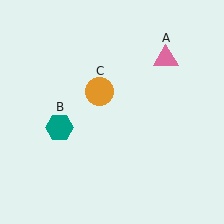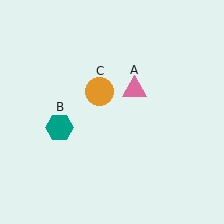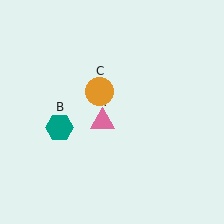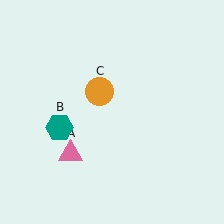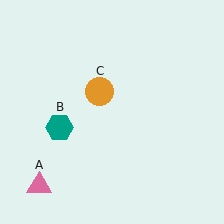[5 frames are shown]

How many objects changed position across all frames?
1 object changed position: pink triangle (object A).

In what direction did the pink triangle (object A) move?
The pink triangle (object A) moved down and to the left.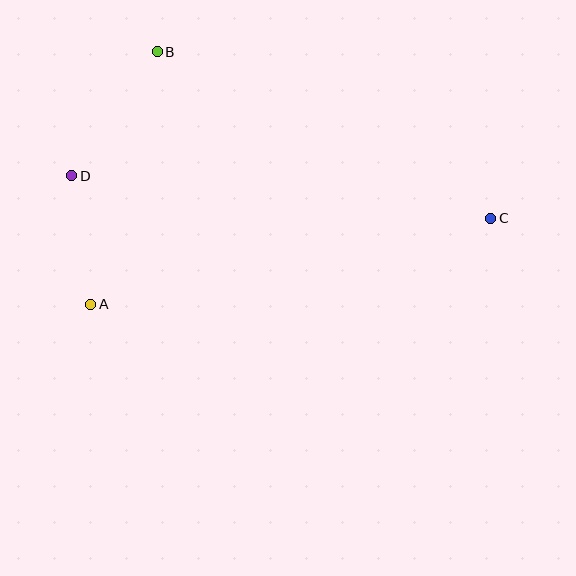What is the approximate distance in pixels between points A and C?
The distance between A and C is approximately 409 pixels.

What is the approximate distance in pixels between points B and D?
The distance between B and D is approximately 151 pixels.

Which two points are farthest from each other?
Points C and D are farthest from each other.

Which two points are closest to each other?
Points A and D are closest to each other.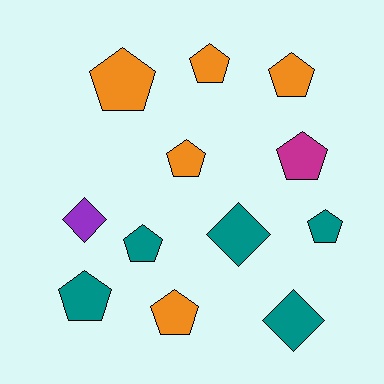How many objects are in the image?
There are 12 objects.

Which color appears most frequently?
Orange, with 5 objects.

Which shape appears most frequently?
Pentagon, with 9 objects.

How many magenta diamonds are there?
There are no magenta diamonds.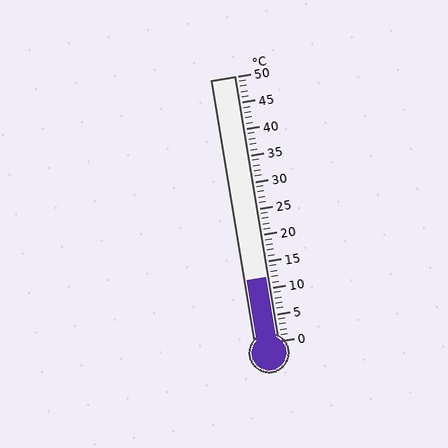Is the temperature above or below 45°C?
The temperature is below 45°C.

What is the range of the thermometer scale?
The thermometer scale ranges from 0°C to 50°C.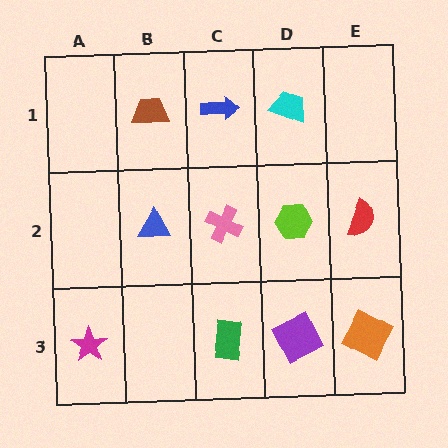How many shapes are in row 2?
4 shapes.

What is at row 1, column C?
A blue arrow.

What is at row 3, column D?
A purple square.